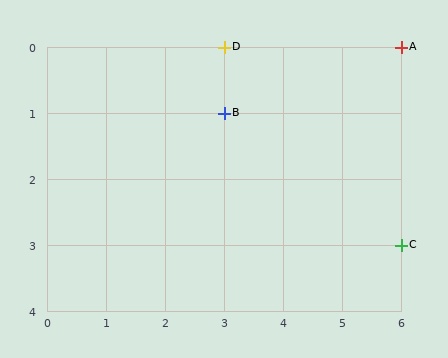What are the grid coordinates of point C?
Point C is at grid coordinates (6, 3).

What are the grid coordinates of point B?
Point B is at grid coordinates (3, 1).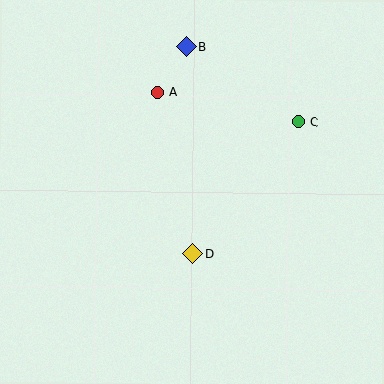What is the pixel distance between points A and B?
The distance between A and B is 54 pixels.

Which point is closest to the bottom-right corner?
Point D is closest to the bottom-right corner.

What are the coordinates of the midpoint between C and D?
The midpoint between C and D is at (246, 188).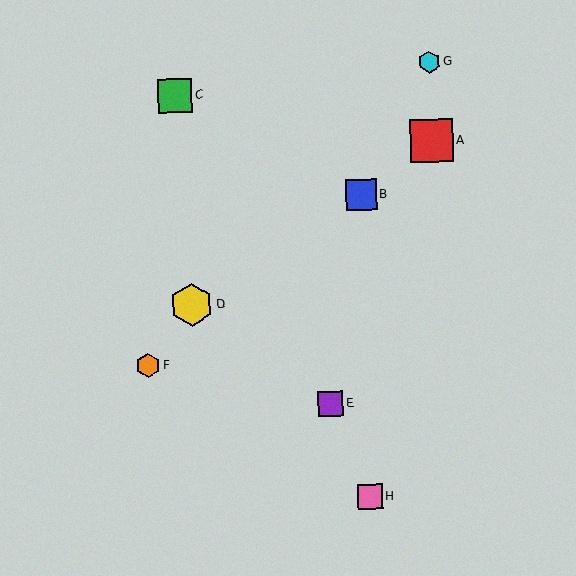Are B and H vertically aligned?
Yes, both are at x≈361.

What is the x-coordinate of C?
Object C is at x≈175.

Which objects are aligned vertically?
Objects B, H are aligned vertically.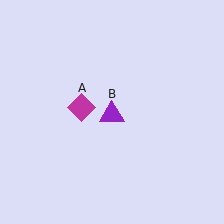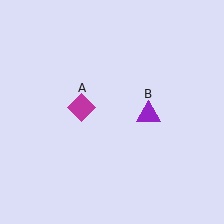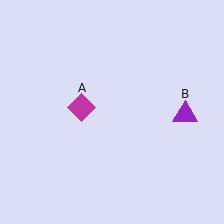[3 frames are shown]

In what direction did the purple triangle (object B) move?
The purple triangle (object B) moved right.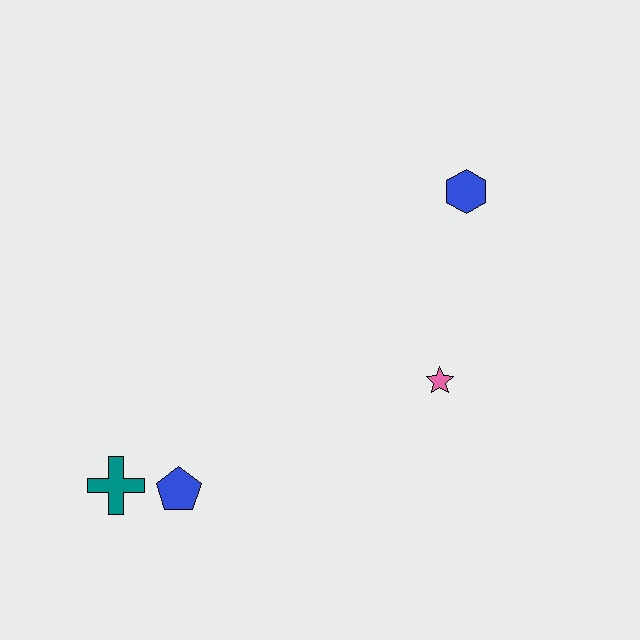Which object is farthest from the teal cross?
The blue hexagon is farthest from the teal cross.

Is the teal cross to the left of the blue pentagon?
Yes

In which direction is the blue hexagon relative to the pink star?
The blue hexagon is above the pink star.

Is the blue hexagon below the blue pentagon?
No